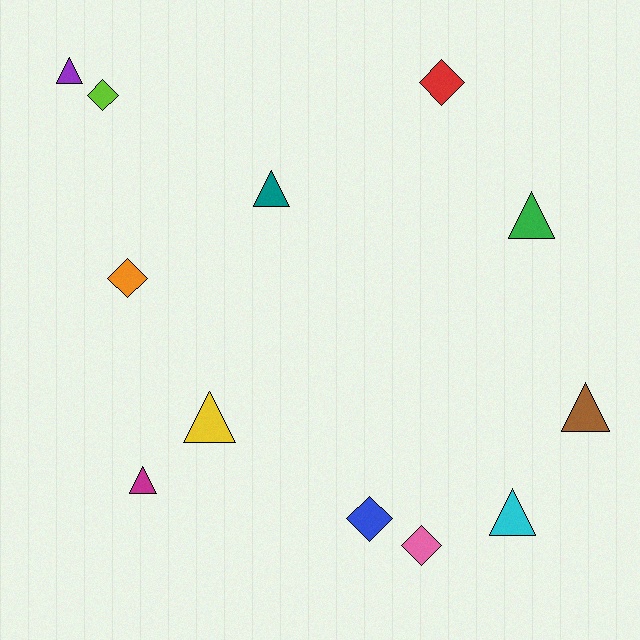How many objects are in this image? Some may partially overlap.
There are 12 objects.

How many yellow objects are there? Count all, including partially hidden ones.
There is 1 yellow object.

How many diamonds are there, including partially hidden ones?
There are 5 diamonds.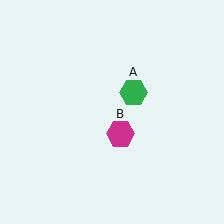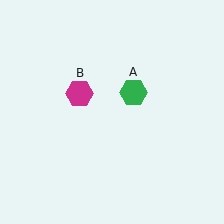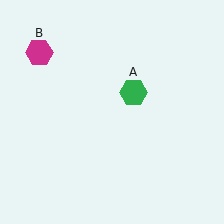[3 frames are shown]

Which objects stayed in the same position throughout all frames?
Green hexagon (object A) remained stationary.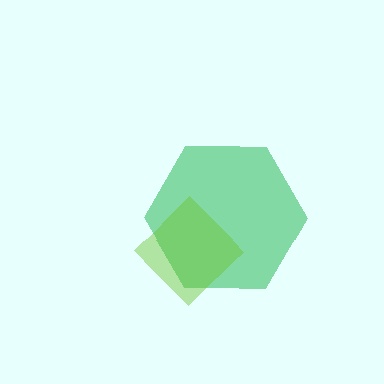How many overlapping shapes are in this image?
There are 2 overlapping shapes in the image.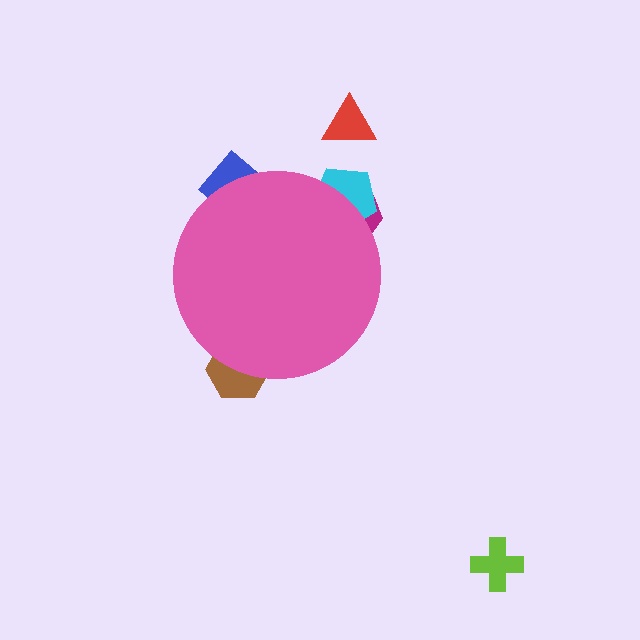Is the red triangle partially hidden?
No, the red triangle is fully visible.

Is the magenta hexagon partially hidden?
Yes, the magenta hexagon is partially hidden behind the pink circle.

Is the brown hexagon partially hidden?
Yes, the brown hexagon is partially hidden behind the pink circle.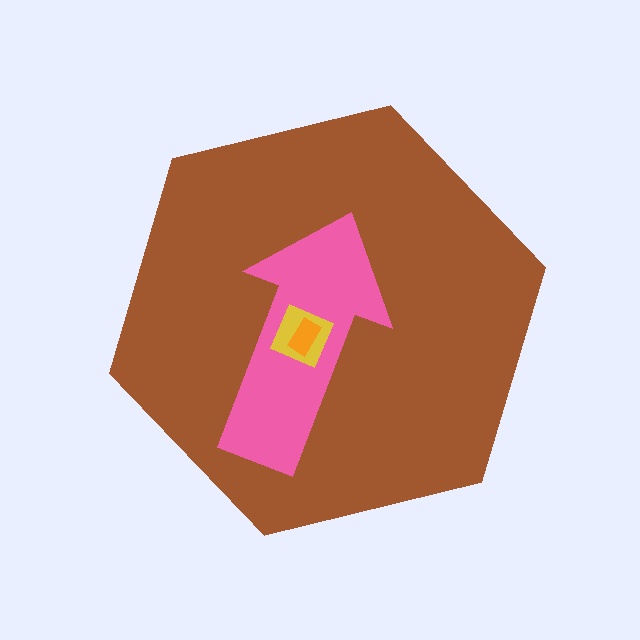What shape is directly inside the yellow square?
The orange rectangle.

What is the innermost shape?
The orange rectangle.